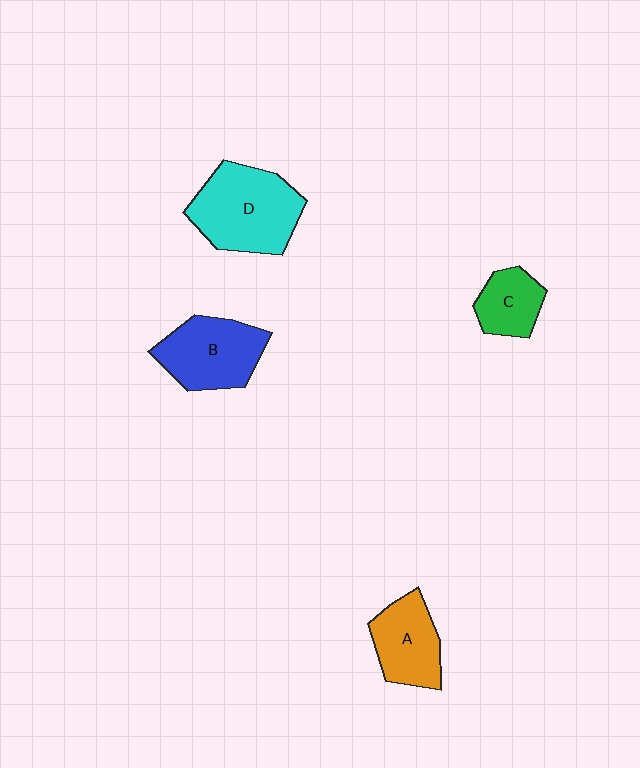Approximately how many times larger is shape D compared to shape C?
Approximately 2.1 times.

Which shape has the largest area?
Shape D (cyan).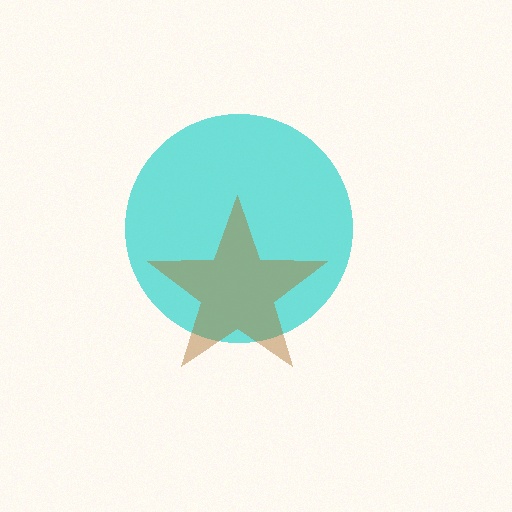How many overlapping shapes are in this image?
There are 2 overlapping shapes in the image.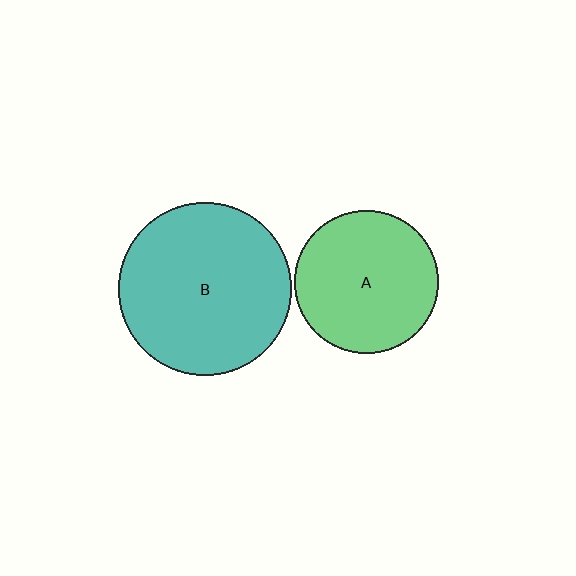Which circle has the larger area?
Circle B (teal).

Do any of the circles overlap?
No, none of the circles overlap.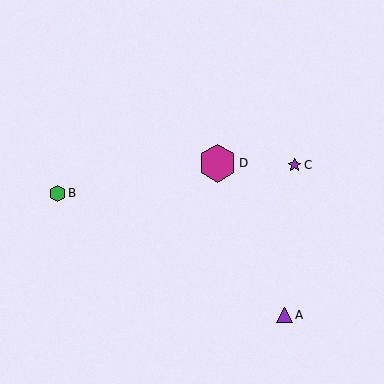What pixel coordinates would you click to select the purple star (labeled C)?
Click at (295, 165) to select the purple star C.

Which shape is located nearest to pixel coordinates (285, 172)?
The purple star (labeled C) at (295, 165) is nearest to that location.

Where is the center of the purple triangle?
The center of the purple triangle is at (285, 315).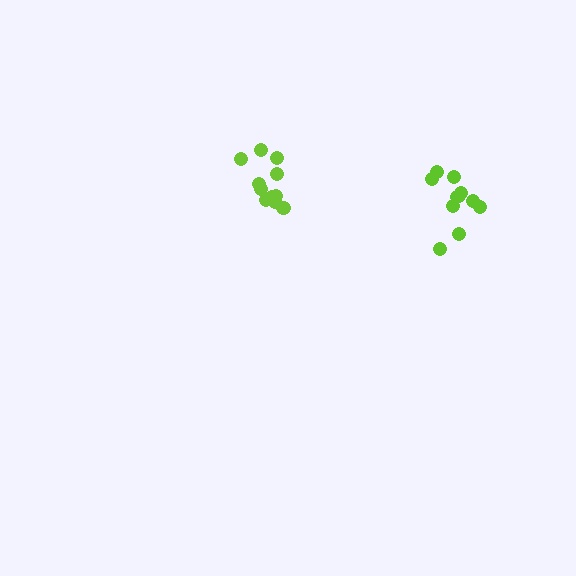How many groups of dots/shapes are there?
There are 2 groups.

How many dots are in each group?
Group 1: 11 dots, Group 2: 11 dots (22 total).